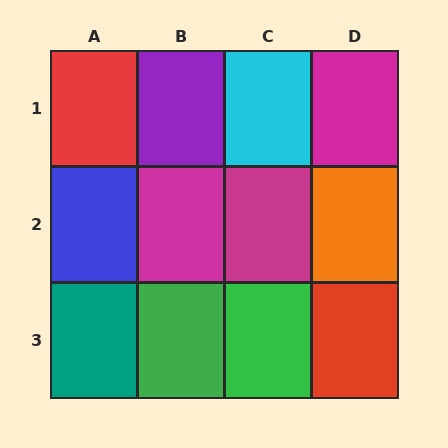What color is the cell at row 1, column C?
Cyan.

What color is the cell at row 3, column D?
Red.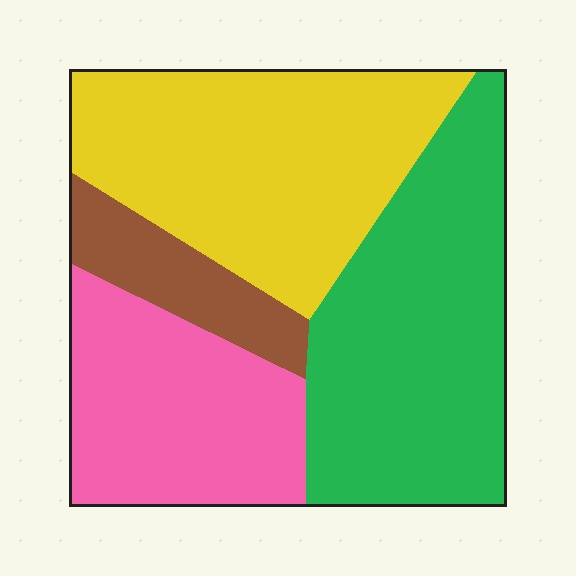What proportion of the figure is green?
Green takes up about one third (1/3) of the figure.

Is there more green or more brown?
Green.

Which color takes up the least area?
Brown, at roughly 10%.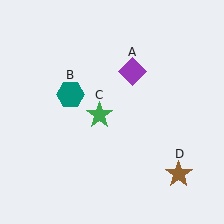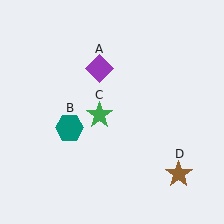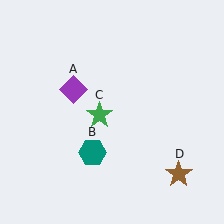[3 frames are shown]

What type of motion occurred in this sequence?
The purple diamond (object A), teal hexagon (object B) rotated counterclockwise around the center of the scene.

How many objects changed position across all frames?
2 objects changed position: purple diamond (object A), teal hexagon (object B).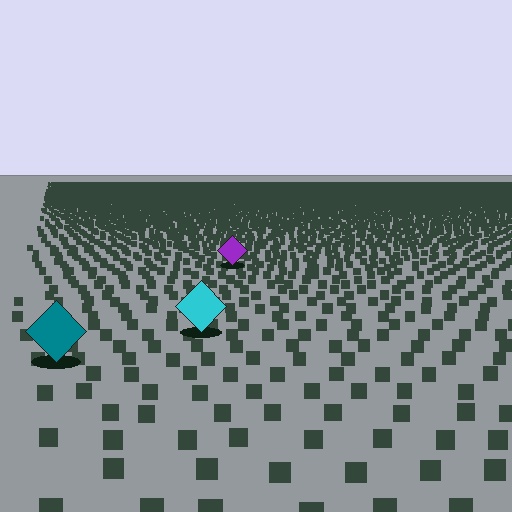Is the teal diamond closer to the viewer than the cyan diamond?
Yes. The teal diamond is closer — you can tell from the texture gradient: the ground texture is coarser near it.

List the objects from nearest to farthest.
From nearest to farthest: the teal diamond, the cyan diamond, the purple diamond.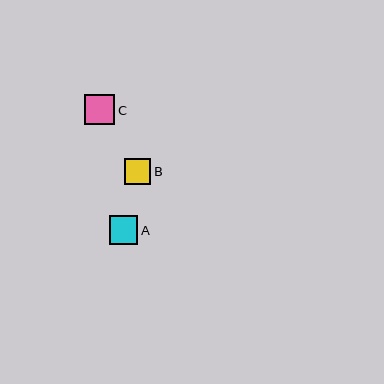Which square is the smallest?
Square B is the smallest with a size of approximately 26 pixels.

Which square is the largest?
Square C is the largest with a size of approximately 30 pixels.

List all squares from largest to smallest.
From largest to smallest: C, A, B.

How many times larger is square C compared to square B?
Square C is approximately 1.2 times the size of square B.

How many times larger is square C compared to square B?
Square C is approximately 1.2 times the size of square B.